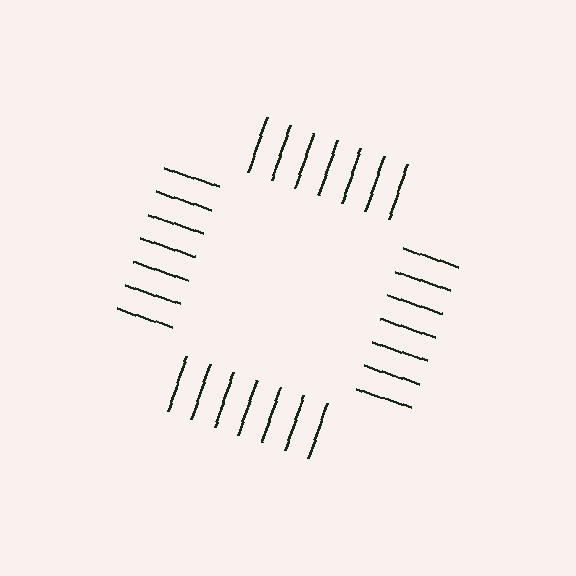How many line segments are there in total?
28 — 7 along each of the 4 edges.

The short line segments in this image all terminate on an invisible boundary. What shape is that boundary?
An illusory square — the line segments terminate on its edges but no continuous stroke is drawn.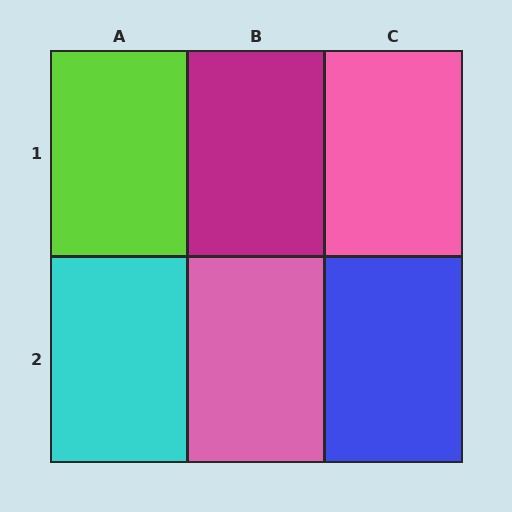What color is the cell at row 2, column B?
Pink.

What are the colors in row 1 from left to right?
Lime, magenta, pink.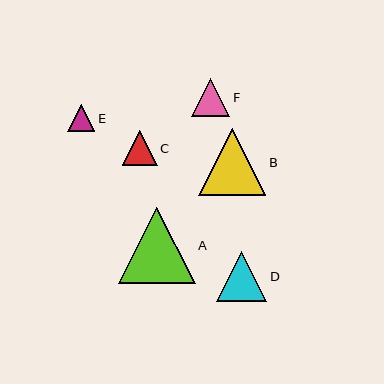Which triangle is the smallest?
Triangle E is the smallest with a size of approximately 27 pixels.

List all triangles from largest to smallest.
From largest to smallest: A, B, D, F, C, E.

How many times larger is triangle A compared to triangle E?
Triangle A is approximately 2.8 times the size of triangle E.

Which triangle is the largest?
Triangle A is the largest with a size of approximately 76 pixels.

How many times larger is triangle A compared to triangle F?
Triangle A is approximately 2.0 times the size of triangle F.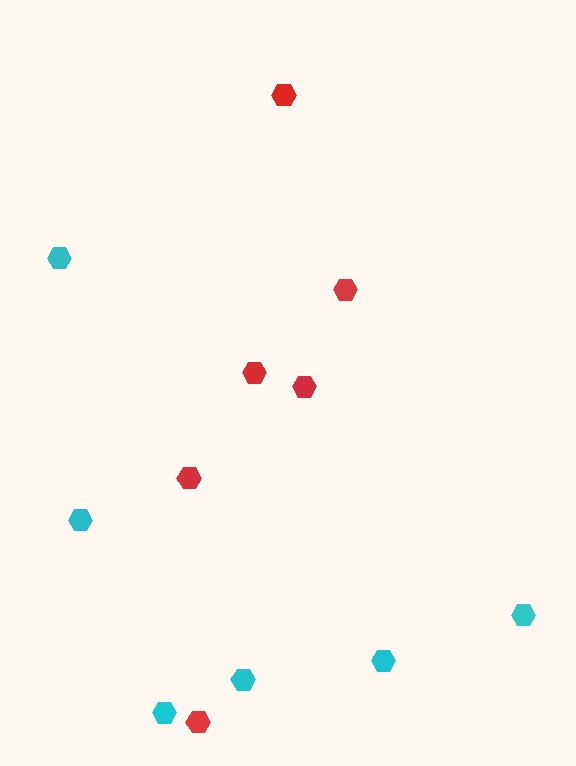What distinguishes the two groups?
There are 2 groups: one group of red hexagons (6) and one group of cyan hexagons (6).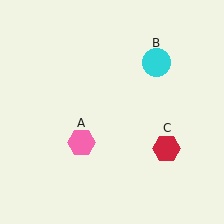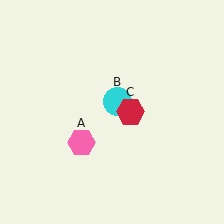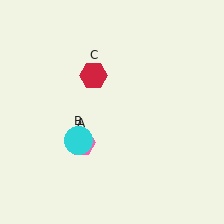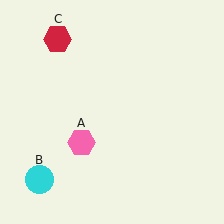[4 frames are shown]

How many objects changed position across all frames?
2 objects changed position: cyan circle (object B), red hexagon (object C).